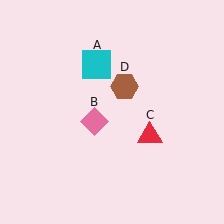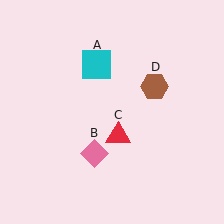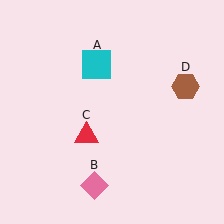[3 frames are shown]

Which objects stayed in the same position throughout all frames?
Cyan square (object A) remained stationary.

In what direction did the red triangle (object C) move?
The red triangle (object C) moved left.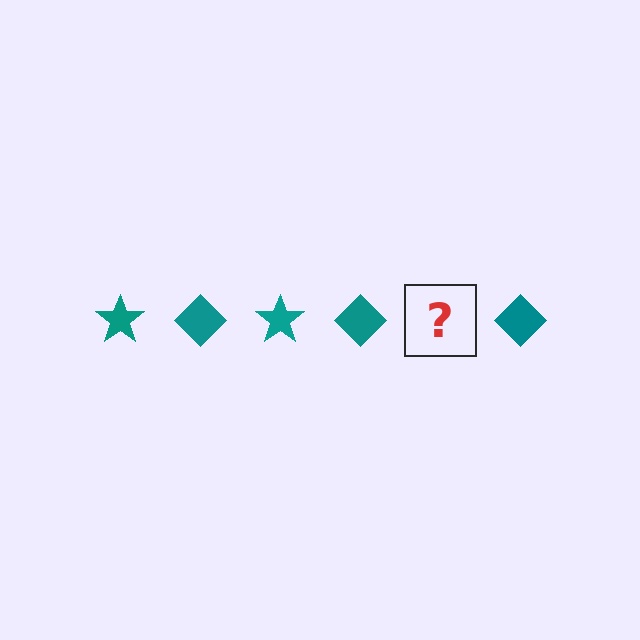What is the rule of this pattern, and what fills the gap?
The rule is that the pattern cycles through star, diamond shapes in teal. The gap should be filled with a teal star.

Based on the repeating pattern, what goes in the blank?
The blank should be a teal star.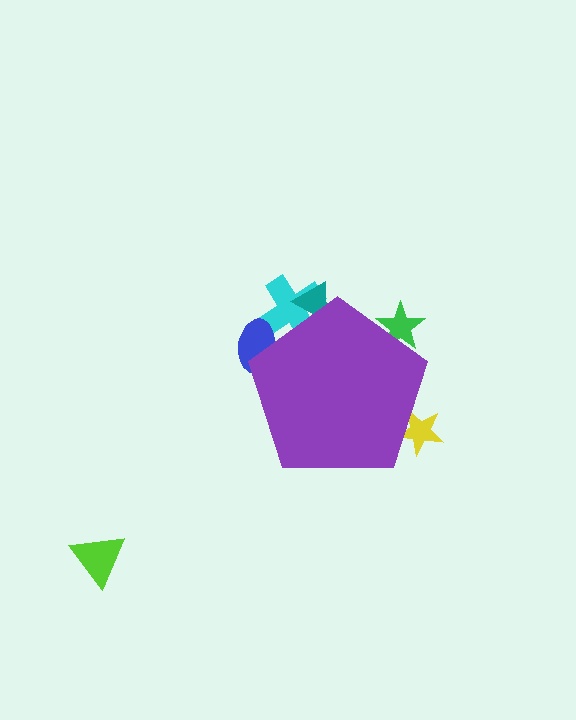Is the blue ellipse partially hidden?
Yes, the blue ellipse is partially hidden behind the purple pentagon.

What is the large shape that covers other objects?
A purple pentagon.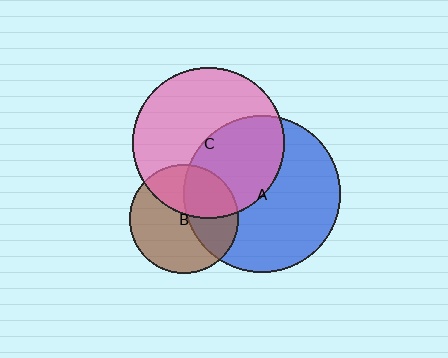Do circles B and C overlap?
Yes.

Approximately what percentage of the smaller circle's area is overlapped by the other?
Approximately 40%.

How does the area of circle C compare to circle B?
Approximately 1.9 times.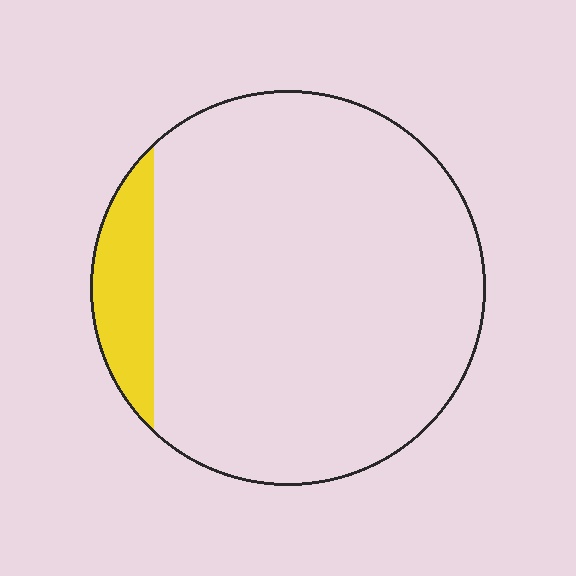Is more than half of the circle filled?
No.